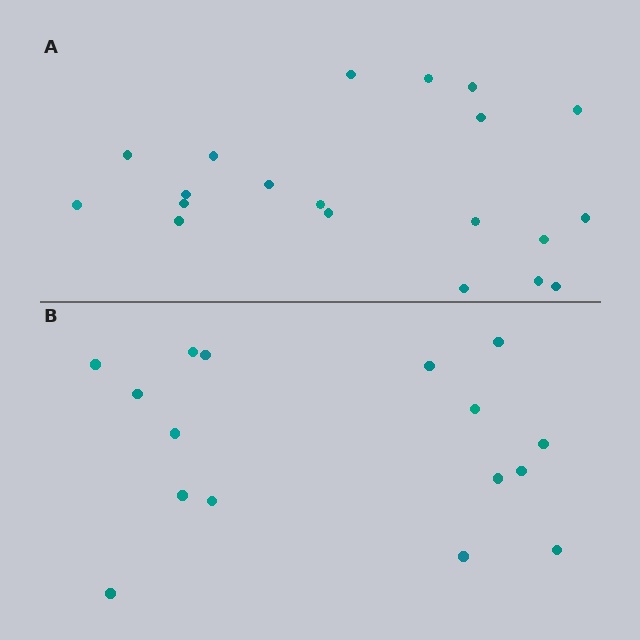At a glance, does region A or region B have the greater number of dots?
Region A (the top region) has more dots.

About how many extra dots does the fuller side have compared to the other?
Region A has about 4 more dots than region B.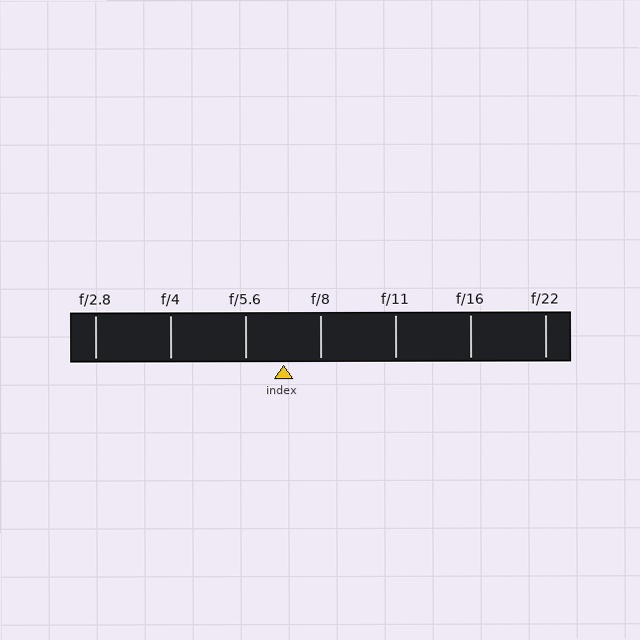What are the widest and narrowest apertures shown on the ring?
The widest aperture shown is f/2.8 and the narrowest is f/22.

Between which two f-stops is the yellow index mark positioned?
The index mark is between f/5.6 and f/8.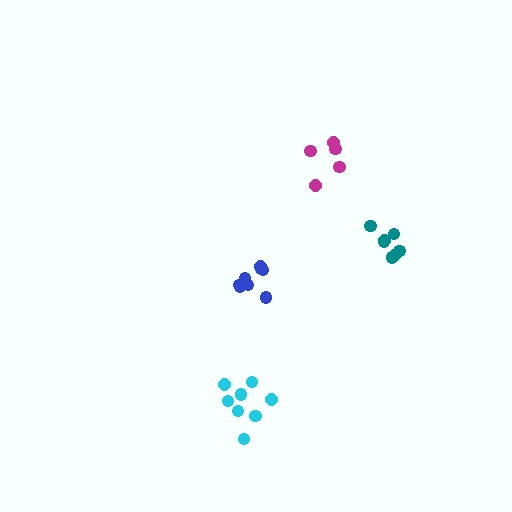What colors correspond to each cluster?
The clusters are colored: blue, teal, cyan, magenta.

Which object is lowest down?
The cyan cluster is bottommost.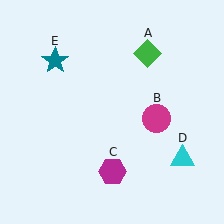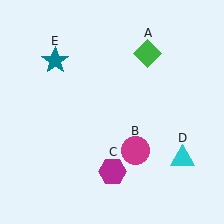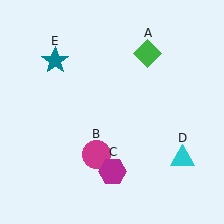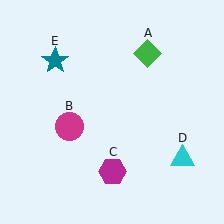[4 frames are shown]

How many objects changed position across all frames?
1 object changed position: magenta circle (object B).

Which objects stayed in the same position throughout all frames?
Green diamond (object A) and magenta hexagon (object C) and cyan triangle (object D) and teal star (object E) remained stationary.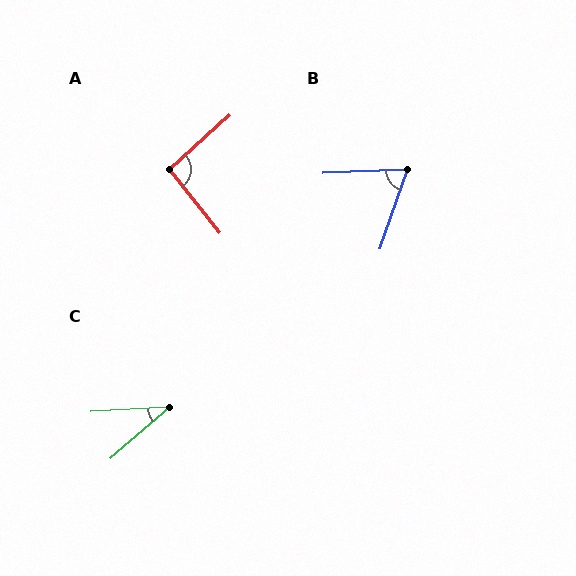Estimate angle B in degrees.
Approximately 68 degrees.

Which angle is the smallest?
C, at approximately 38 degrees.